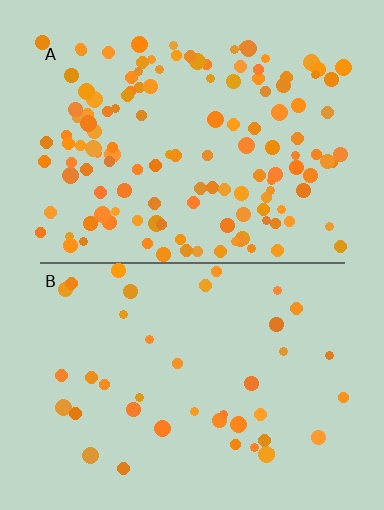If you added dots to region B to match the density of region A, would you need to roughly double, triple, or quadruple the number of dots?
Approximately triple.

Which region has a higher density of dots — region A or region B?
A (the top).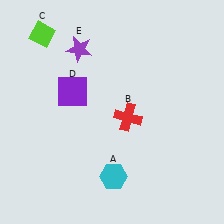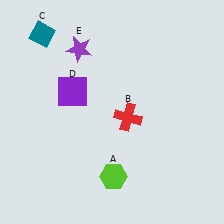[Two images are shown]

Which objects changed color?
A changed from cyan to lime. C changed from lime to teal.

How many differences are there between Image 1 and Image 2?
There are 2 differences between the two images.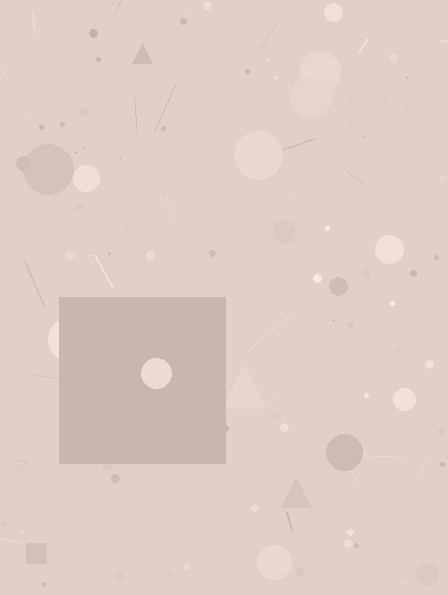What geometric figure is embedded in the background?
A square is embedded in the background.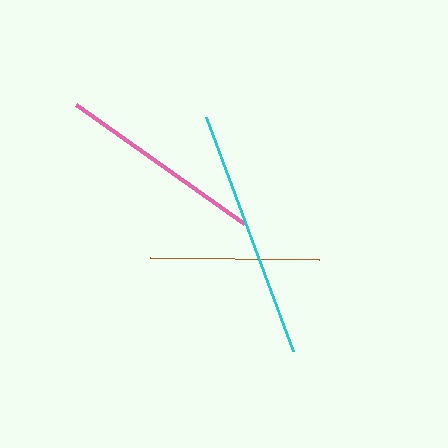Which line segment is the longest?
The cyan line is the longest at approximately 250 pixels.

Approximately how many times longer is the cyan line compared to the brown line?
The cyan line is approximately 1.5 times the length of the brown line.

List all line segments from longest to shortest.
From longest to shortest: cyan, pink, brown.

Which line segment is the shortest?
The brown line is the shortest at approximately 169 pixels.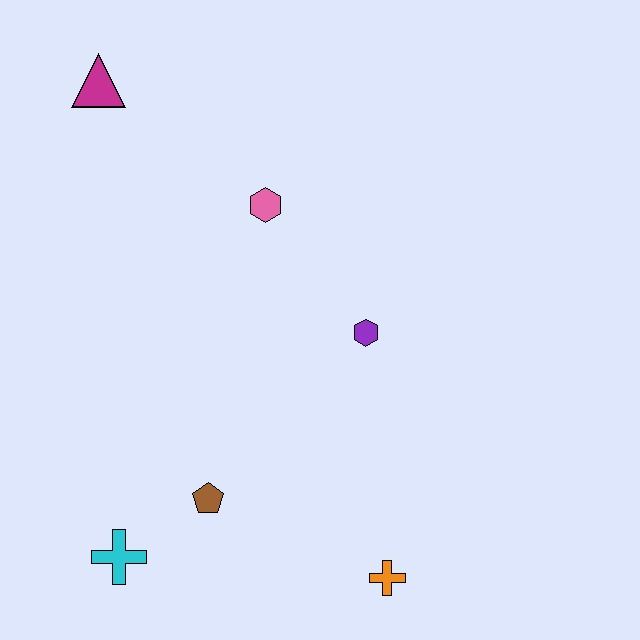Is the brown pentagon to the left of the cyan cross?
No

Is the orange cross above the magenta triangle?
No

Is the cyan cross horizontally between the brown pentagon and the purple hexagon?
No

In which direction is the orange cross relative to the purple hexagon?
The orange cross is below the purple hexagon.